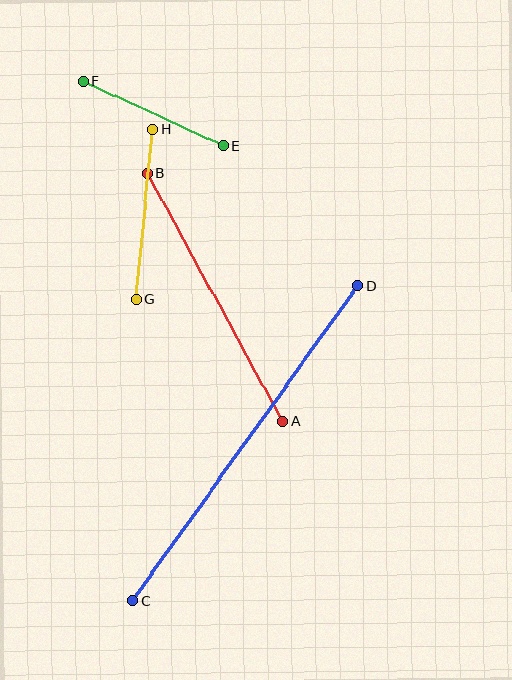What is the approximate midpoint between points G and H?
The midpoint is at approximately (144, 214) pixels.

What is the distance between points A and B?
The distance is approximately 282 pixels.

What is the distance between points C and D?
The distance is approximately 388 pixels.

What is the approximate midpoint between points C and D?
The midpoint is at approximately (245, 443) pixels.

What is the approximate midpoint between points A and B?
The midpoint is at approximately (215, 297) pixels.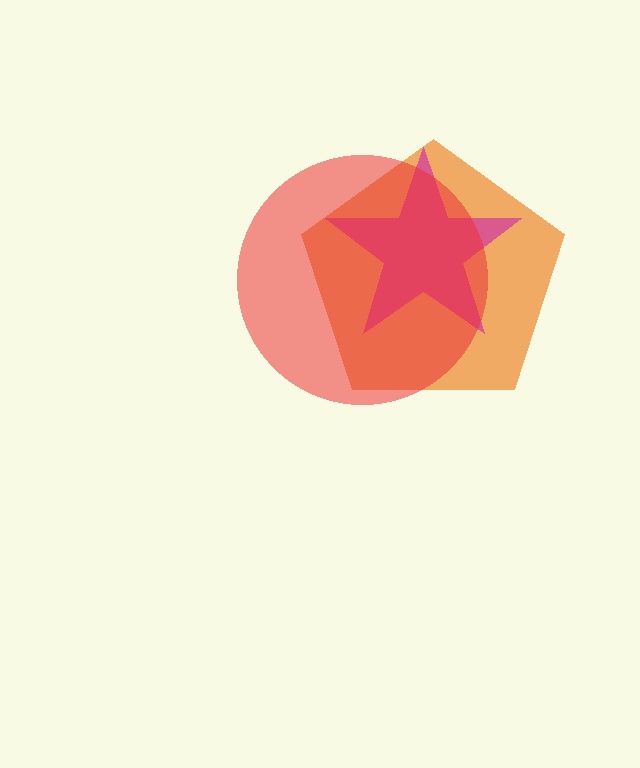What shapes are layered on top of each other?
The layered shapes are: an orange pentagon, a magenta star, a red circle.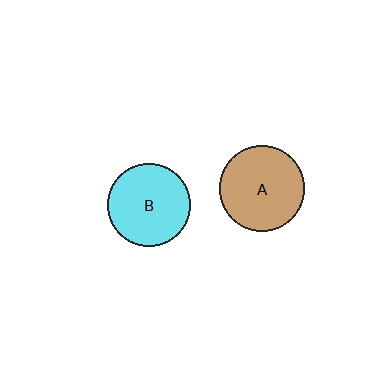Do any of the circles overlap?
No, none of the circles overlap.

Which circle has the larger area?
Circle A (brown).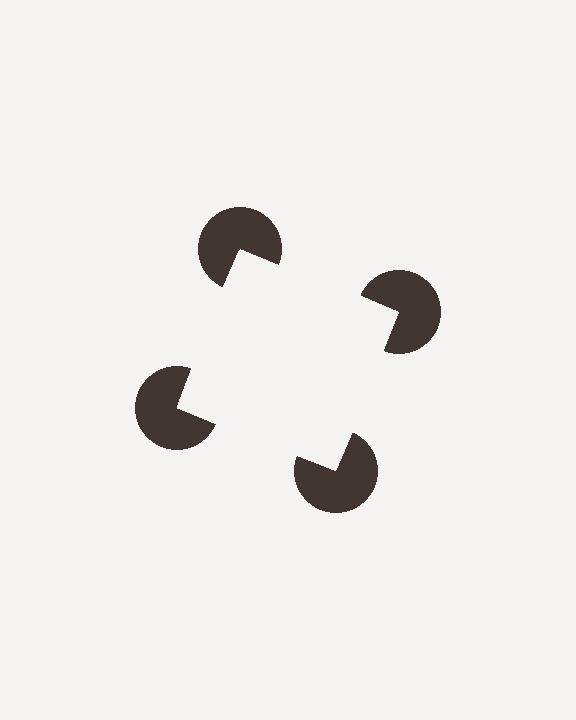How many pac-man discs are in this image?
There are 4 — one at each vertex of the illusory square.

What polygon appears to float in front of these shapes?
An illusory square — its edges are inferred from the aligned wedge cuts in the pac-man discs, not physically drawn.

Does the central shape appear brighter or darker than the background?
It typically appears slightly brighter than the background, even though no actual brightness change is drawn.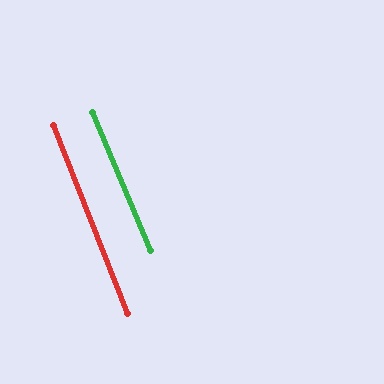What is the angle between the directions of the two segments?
Approximately 1 degree.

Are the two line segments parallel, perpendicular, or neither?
Parallel — their directions differ by only 1.3°.